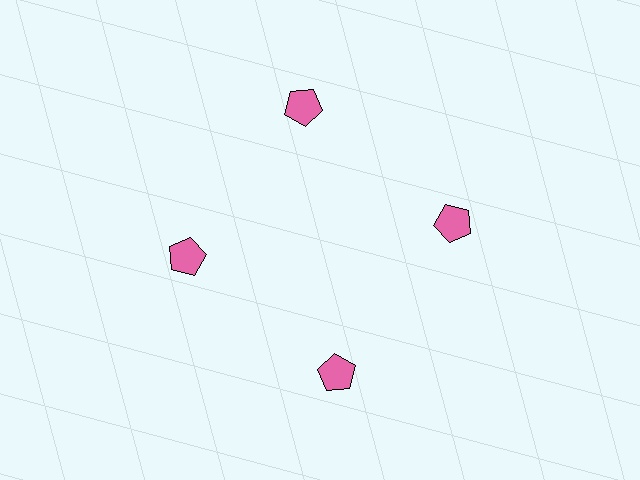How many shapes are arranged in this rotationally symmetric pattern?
There are 4 shapes, arranged in 4 groups of 1.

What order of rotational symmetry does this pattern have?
This pattern has 4-fold rotational symmetry.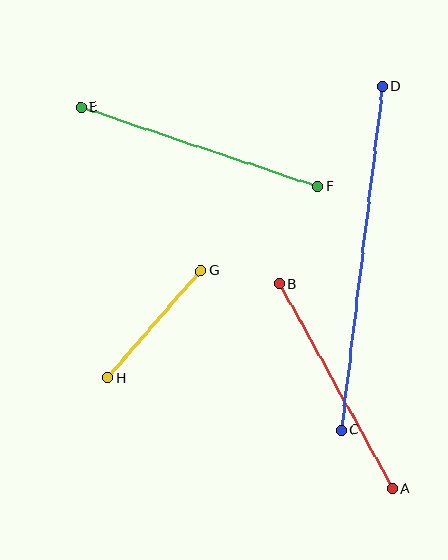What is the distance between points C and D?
The distance is approximately 346 pixels.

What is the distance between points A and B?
The distance is approximately 234 pixels.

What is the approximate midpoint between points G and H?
The midpoint is at approximately (154, 325) pixels.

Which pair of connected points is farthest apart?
Points C and D are farthest apart.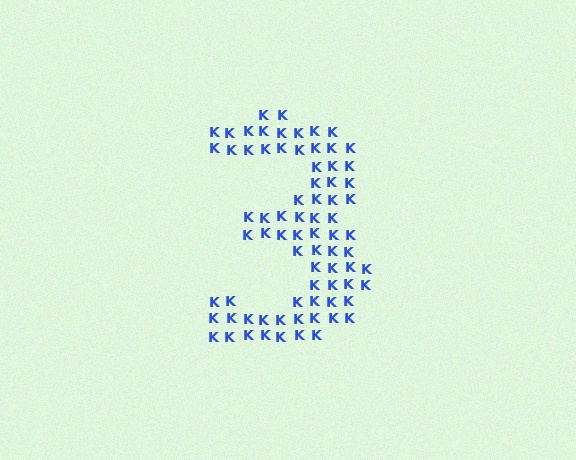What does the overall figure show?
The overall figure shows the digit 3.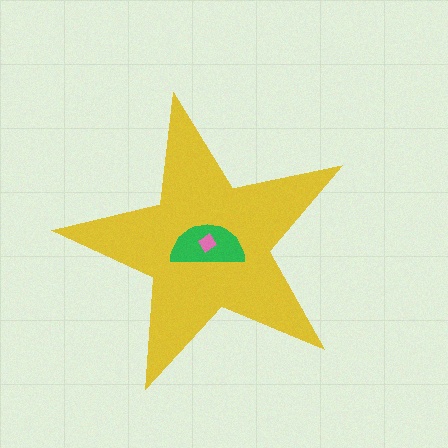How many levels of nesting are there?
3.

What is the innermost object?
The pink diamond.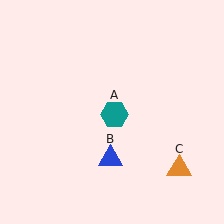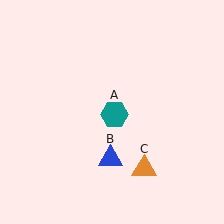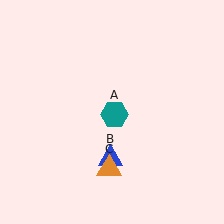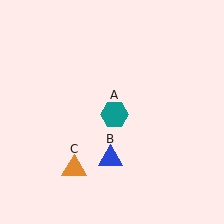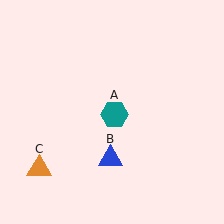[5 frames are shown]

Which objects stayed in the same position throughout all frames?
Teal hexagon (object A) and blue triangle (object B) remained stationary.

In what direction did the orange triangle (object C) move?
The orange triangle (object C) moved left.